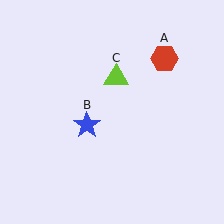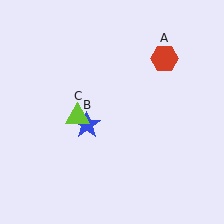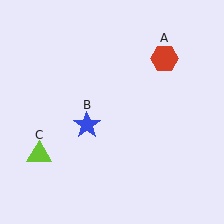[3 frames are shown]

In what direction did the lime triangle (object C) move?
The lime triangle (object C) moved down and to the left.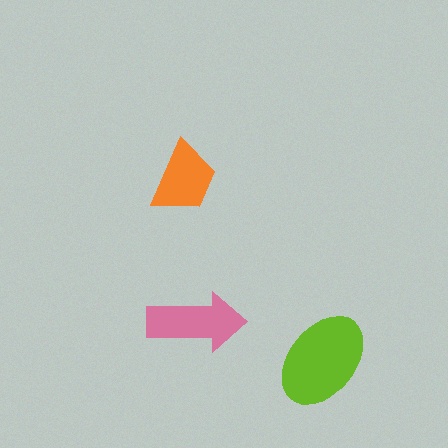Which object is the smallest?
The orange trapezoid.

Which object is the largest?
The lime ellipse.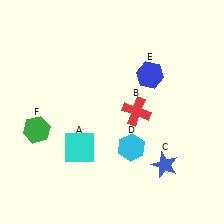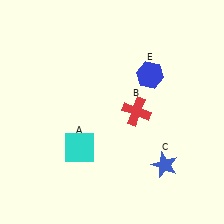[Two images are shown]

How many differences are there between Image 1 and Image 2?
There are 2 differences between the two images.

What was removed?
The cyan hexagon (D), the green hexagon (F) were removed in Image 2.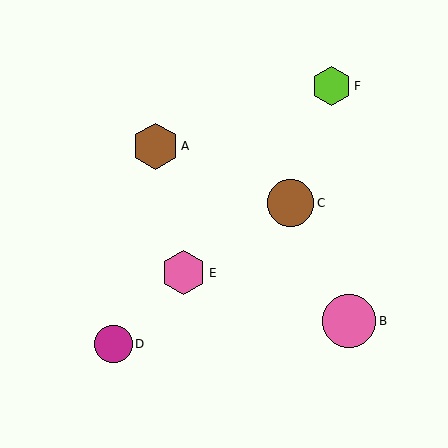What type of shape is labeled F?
Shape F is a lime hexagon.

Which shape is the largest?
The pink circle (labeled B) is the largest.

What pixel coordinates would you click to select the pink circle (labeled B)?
Click at (349, 321) to select the pink circle B.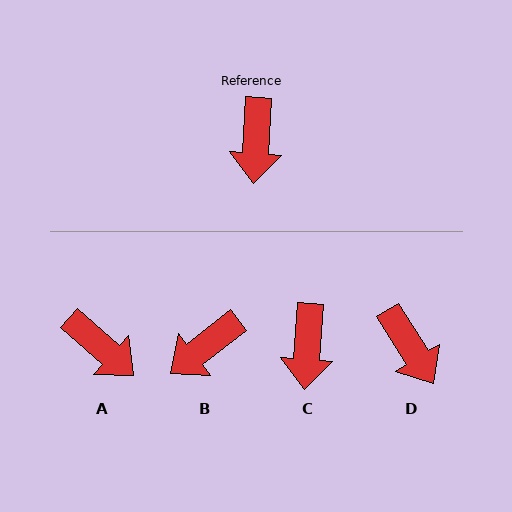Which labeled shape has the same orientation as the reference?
C.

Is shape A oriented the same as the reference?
No, it is off by about 52 degrees.